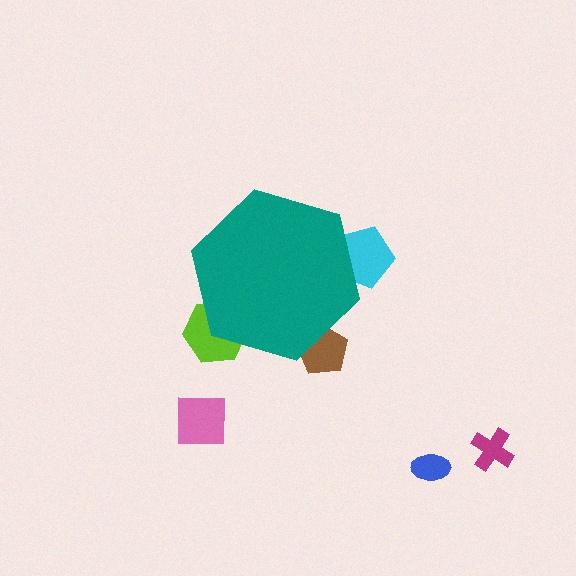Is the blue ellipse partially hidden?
No, the blue ellipse is fully visible.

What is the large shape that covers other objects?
A teal hexagon.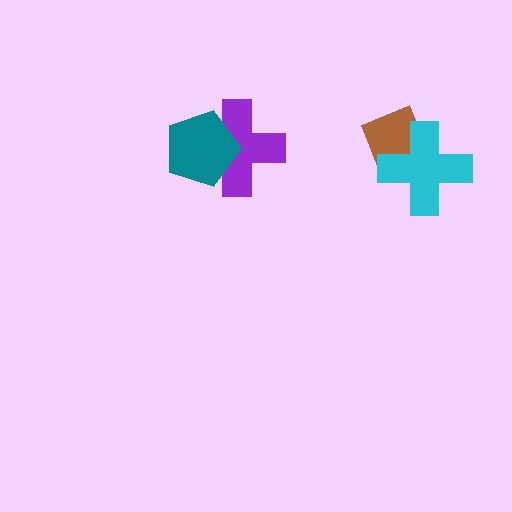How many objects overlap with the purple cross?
1 object overlaps with the purple cross.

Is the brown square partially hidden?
Yes, it is partially covered by another shape.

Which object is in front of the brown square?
The cyan cross is in front of the brown square.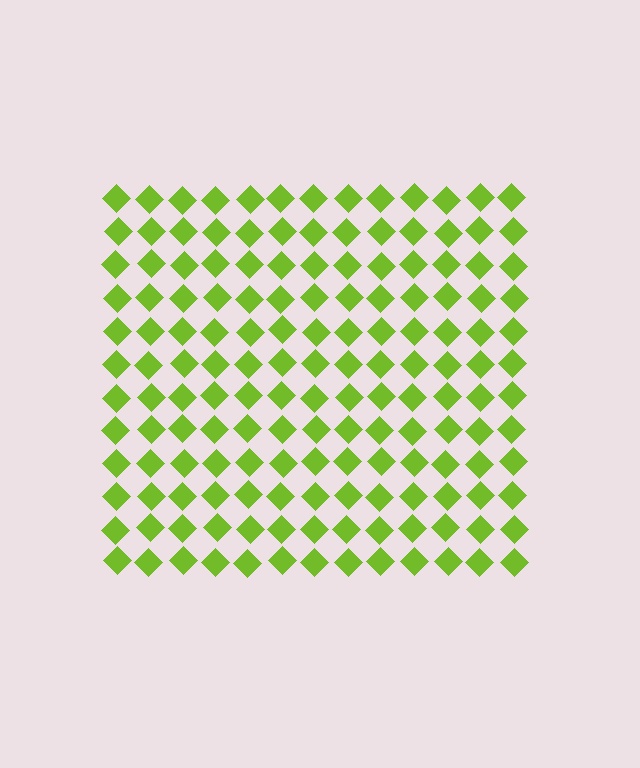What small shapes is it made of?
It is made of small diamonds.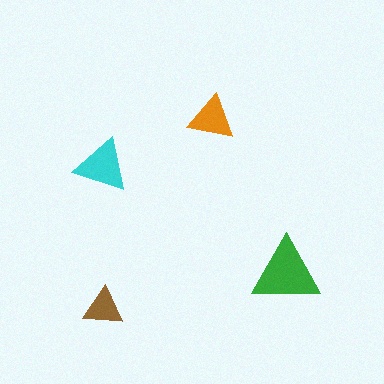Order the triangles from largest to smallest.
the green one, the cyan one, the orange one, the brown one.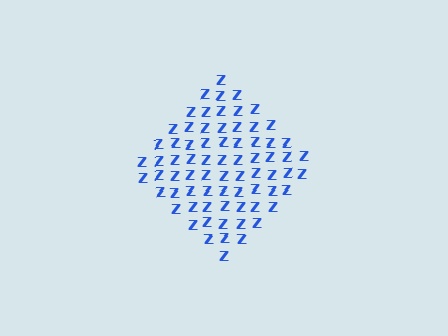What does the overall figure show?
The overall figure shows a diamond.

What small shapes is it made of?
It is made of small letter Z's.